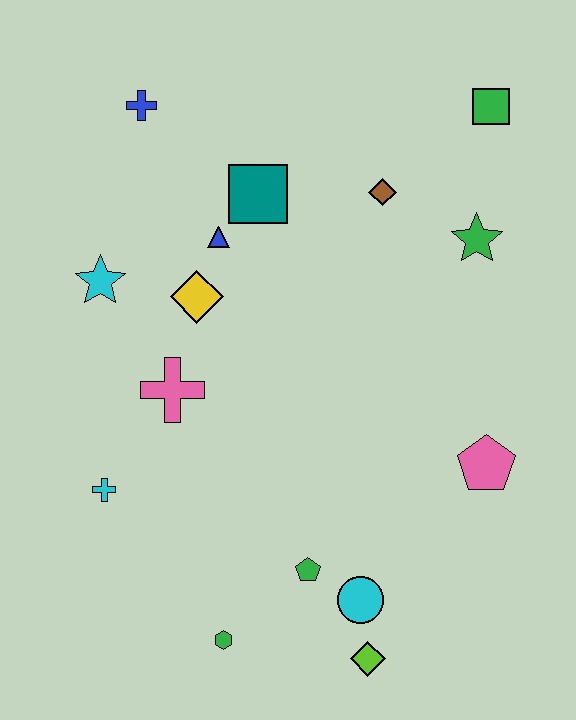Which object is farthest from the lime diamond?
The blue cross is farthest from the lime diamond.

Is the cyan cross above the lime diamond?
Yes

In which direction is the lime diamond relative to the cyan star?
The lime diamond is below the cyan star.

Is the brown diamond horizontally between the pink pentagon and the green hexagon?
Yes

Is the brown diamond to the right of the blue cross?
Yes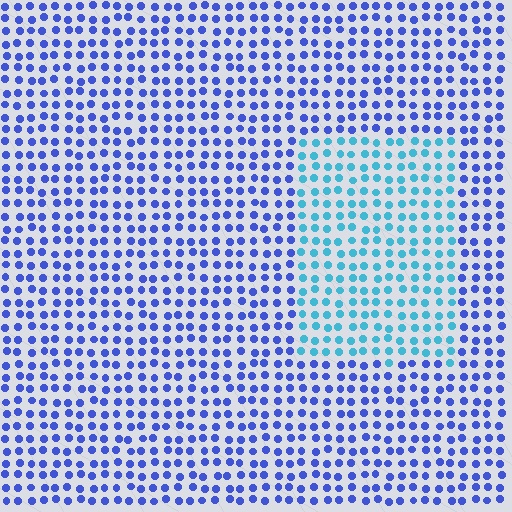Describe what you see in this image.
The image is filled with small blue elements in a uniform arrangement. A rectangle-shaped region is visible where the elements are tinted to a slightly different hue, forming a subtle color boundary.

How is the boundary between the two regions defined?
The boundary is defined purely by a slight shift in hue (about 41 degrees). Spacing, size, and orientation are identical on both sides.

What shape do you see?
I see a rectangle.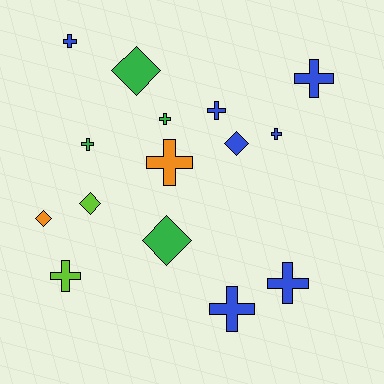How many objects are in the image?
There are 15 objects.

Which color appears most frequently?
Blue, with 7 objects.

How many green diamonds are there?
There are 2 green diamonds.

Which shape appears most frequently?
Cross, with 10 objects.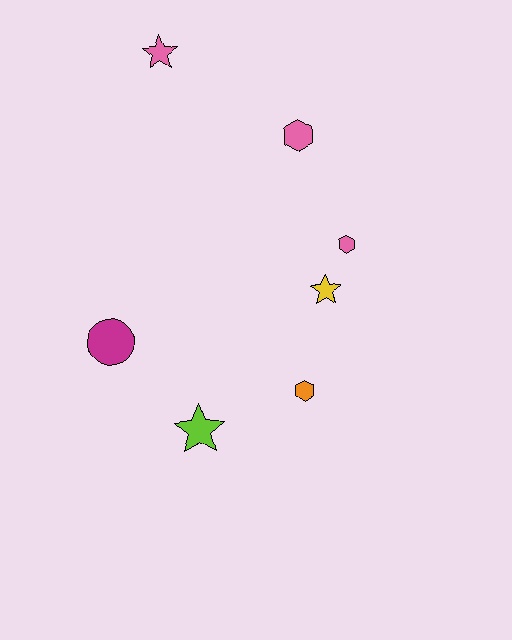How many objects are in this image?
There are 7 objects.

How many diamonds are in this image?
There are no diamonds.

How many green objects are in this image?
There are no green objects.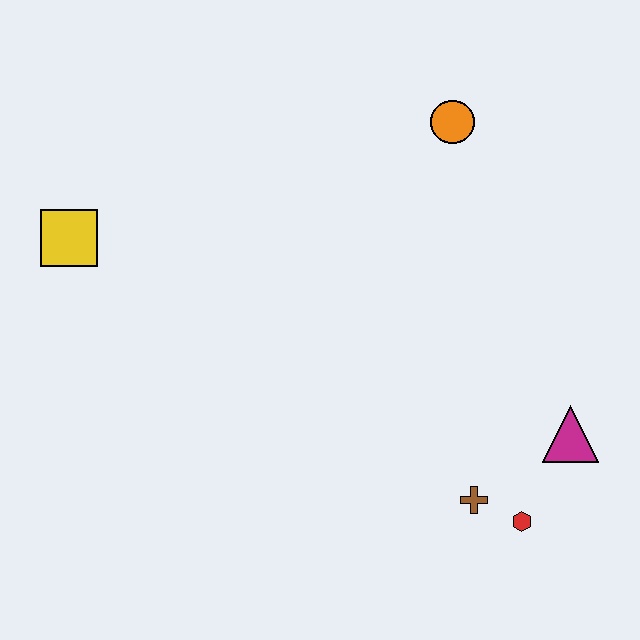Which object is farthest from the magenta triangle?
The yellow square is farthest from the magenta triangle.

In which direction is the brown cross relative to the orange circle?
The brown cross is below the orange circle.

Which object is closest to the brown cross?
The red hexagon is closest to the brown cross.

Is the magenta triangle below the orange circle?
Yes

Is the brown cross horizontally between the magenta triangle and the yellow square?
Yes